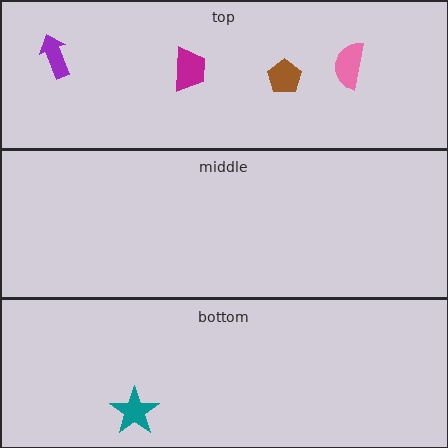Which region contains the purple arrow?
The top region.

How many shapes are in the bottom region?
1.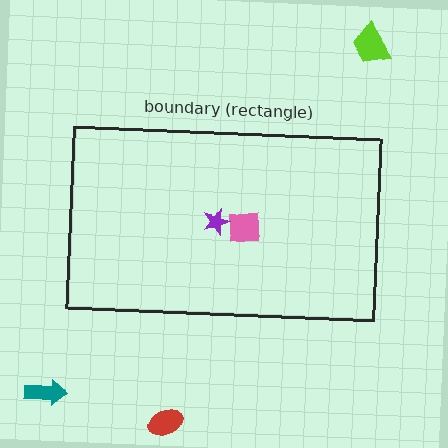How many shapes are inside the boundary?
2 inside, 3 outside.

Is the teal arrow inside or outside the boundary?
Outside.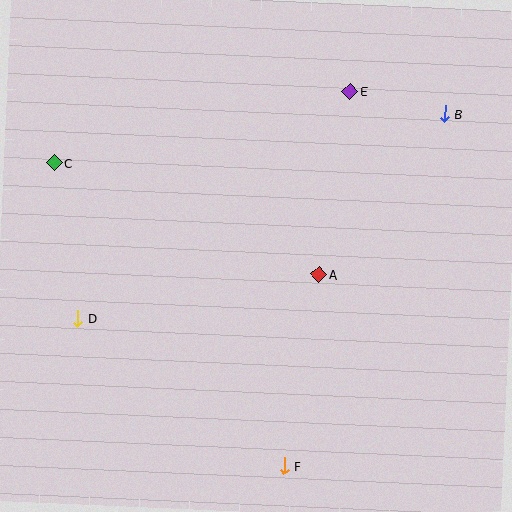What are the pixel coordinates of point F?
Point F is at (284, 466).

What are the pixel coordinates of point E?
Point E is at (350, 91).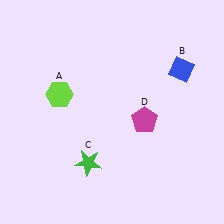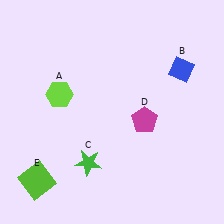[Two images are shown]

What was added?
A lime square (E) was added in Image 2.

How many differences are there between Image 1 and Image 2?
There is 1 difference between the two images.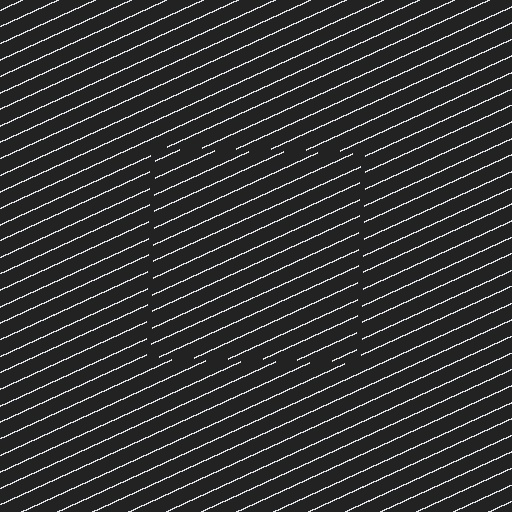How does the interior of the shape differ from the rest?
The interior of the shape contains the same grating, shifted by half a period — the contour is defined by the phase discontinuity where line-ends from the inner and outer gratings abut.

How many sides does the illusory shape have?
4 sides — the line-ends trace a square.